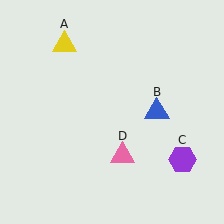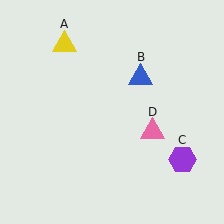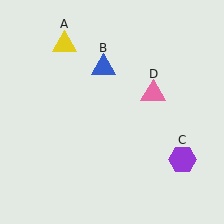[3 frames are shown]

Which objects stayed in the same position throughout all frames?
Yellow triangle (object A) and purple hexagon (object C) remained stationary.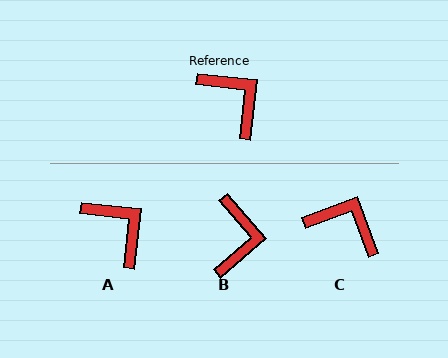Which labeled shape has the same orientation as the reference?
A.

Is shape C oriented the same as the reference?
No, it is off by about 26 degrees.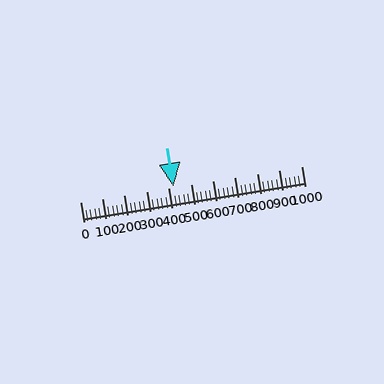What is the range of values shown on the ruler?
The ruler shows values from 0 to 1000.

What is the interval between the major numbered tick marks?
The major tick marks are spaced 100 units apart.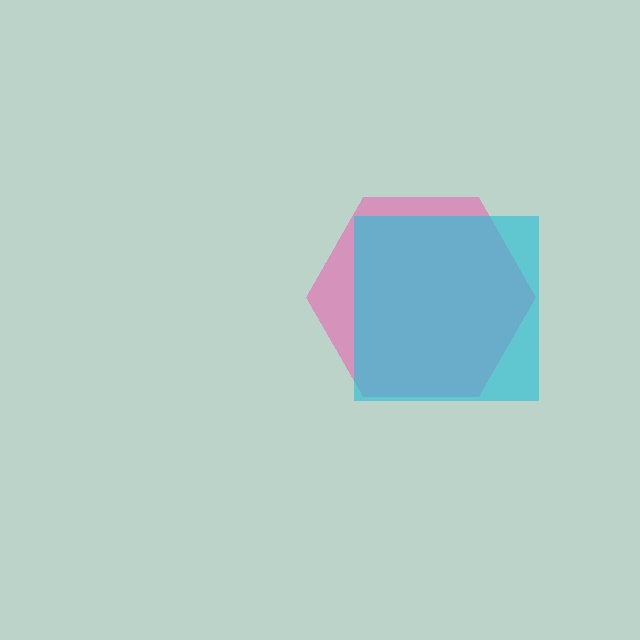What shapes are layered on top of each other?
The layered shapes are: a pink hexagon, a cyan square.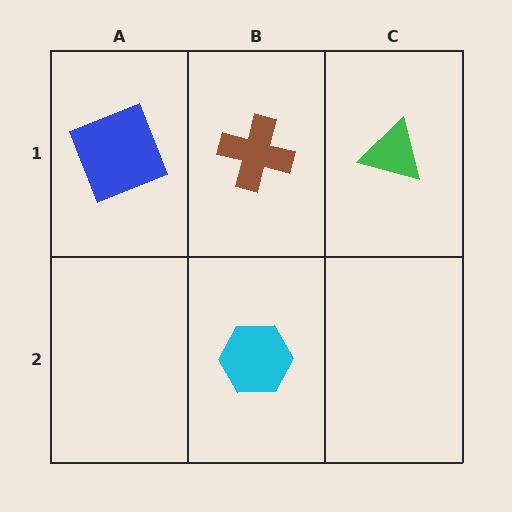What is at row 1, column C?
A green triangle.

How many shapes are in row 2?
1 shape.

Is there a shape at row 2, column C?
No, that cell is empty.